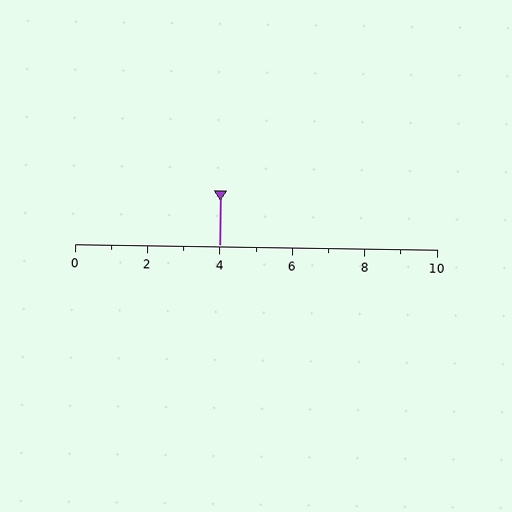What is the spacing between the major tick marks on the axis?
The major ticks are spaced 2 apart.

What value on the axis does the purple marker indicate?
The marker indicates approximately 4.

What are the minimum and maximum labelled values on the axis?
The axis runs from 0 to 10.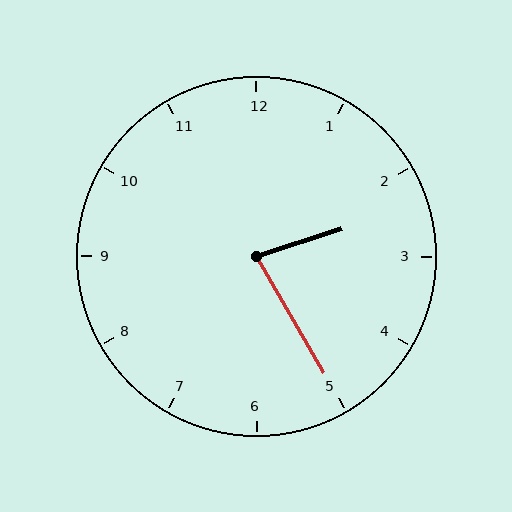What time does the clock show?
2:25.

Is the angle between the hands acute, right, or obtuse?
It is acute.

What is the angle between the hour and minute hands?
Approximately 78 degrees.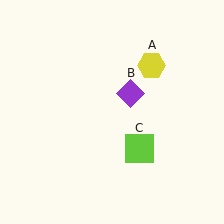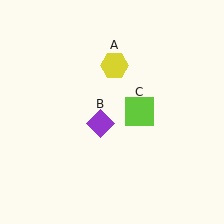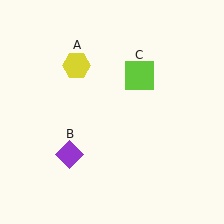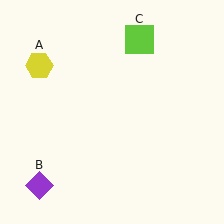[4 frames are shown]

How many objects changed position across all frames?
3 objects changed position: yellow hexagon (object A), purple diamond (object B), lime square (object C).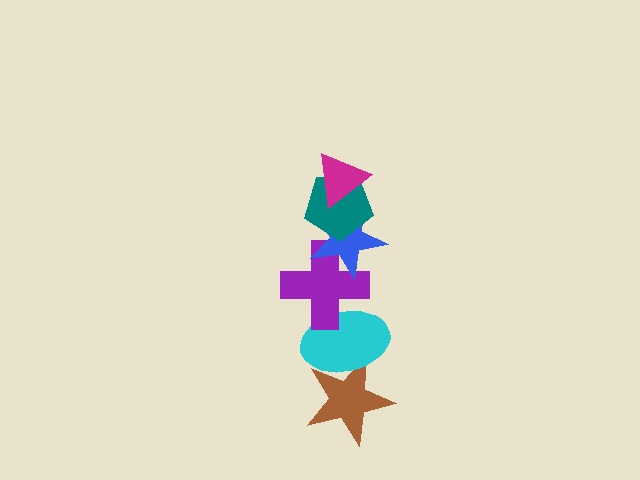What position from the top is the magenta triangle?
The magenta triangle is 1st from the top.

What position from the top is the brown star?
The brown star is 6th from the top.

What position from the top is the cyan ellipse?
The cyan ellipse is 5th from the top.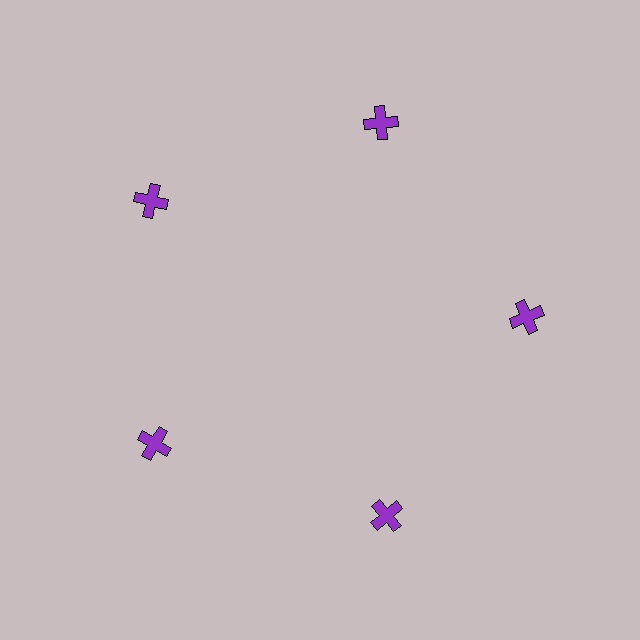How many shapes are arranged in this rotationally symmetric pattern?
There are 5 shapes, arranged in 5 groups of 1.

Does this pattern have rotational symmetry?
Yes, this pattern has 5-fold rotational symmetry. It looks the same after rotating 72 degrees around the center.